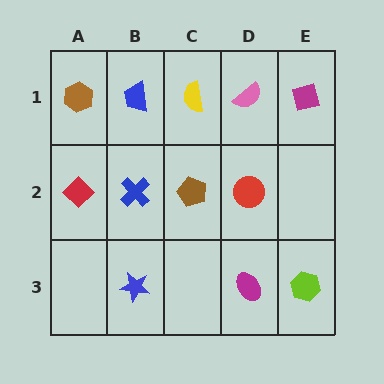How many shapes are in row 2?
4 shapes.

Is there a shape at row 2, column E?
No, that cell is empty.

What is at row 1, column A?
A brown hexagon.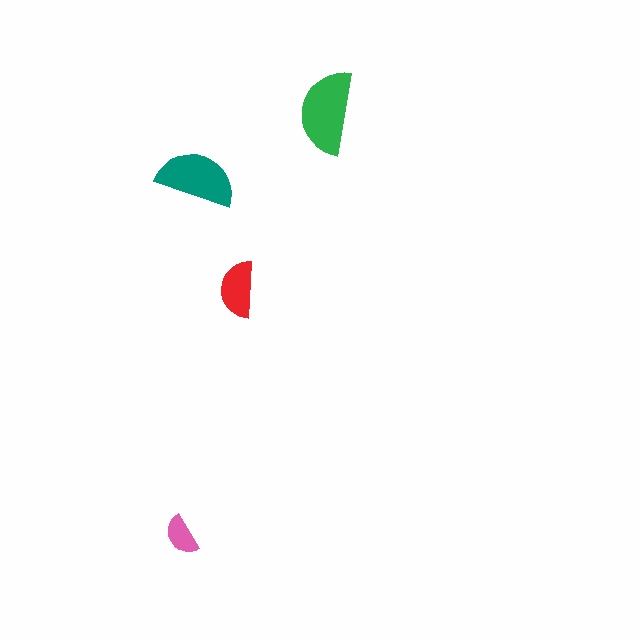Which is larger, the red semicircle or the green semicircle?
The green one.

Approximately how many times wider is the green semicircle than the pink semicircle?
About 2 times wider.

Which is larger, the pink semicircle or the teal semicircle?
The teal one.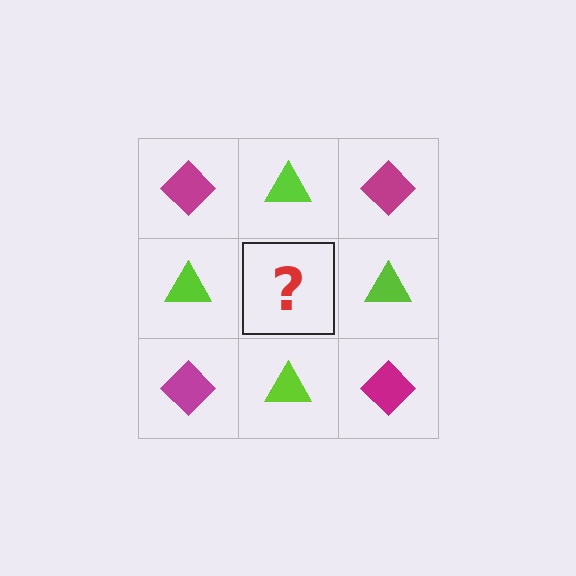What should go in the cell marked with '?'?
The missing cell should contain a magenta diamond.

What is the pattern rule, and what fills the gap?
The rule is that it alternates magenta diamond and lime triangle in a checkerboard pattern. The gap should be filled with a magenta diamond.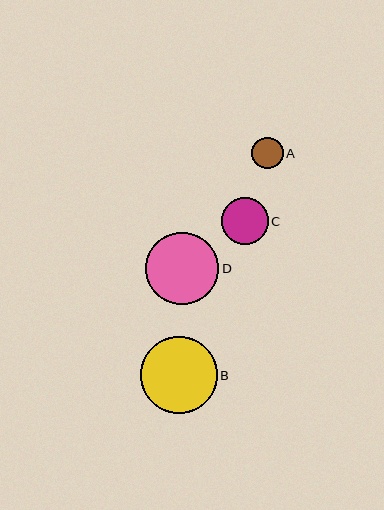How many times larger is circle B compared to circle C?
Circle B is approximately 1.6 times the size of circle C.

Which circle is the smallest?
Circle A is the smallest with a size of approximately 32 pixels.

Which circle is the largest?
Circle B is the largest with a size of approximately 77 pixels.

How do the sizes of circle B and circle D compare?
Circle B and circle D are approximately the same size.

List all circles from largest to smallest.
From largest to smallest: B, D, C, A.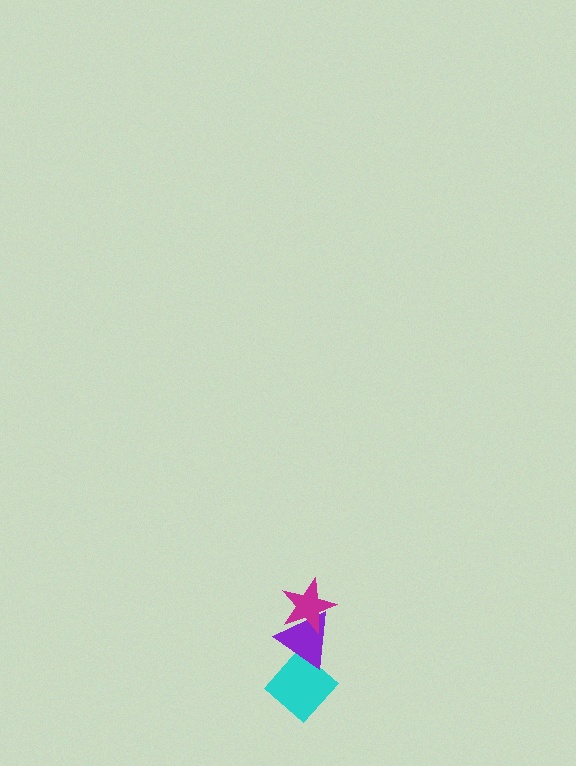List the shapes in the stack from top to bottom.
From top to bottom: the magenta star, the purple triangle, the cyan diamond.